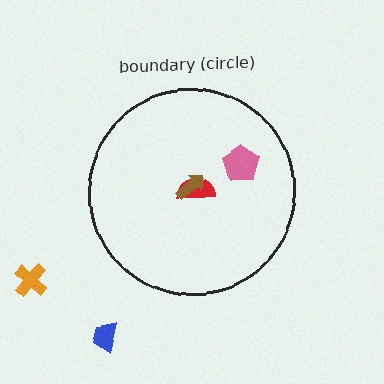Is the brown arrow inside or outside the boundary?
Inside.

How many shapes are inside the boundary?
3 inside, 2 outside.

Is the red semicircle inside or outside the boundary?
Inside.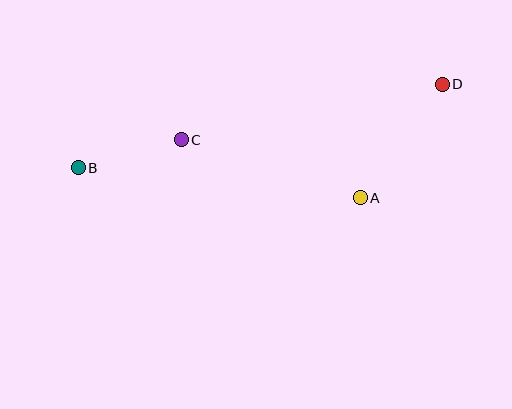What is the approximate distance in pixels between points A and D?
The distance between A and D is approximately 140 pixels.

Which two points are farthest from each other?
Points B and D are farthest from each other.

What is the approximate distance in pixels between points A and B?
The distance between A and B is approximately 284 pixels.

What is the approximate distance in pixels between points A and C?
The distance between A and C is approximately 188 pixels.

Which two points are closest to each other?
Points B and C are closest to each other.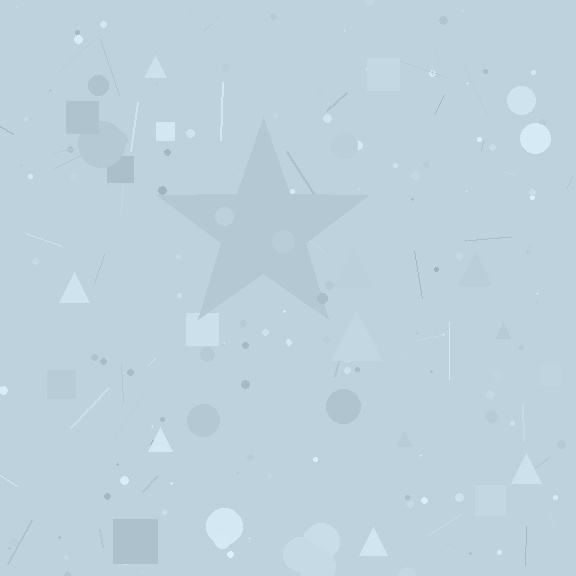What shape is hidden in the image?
A star is hidden in the image.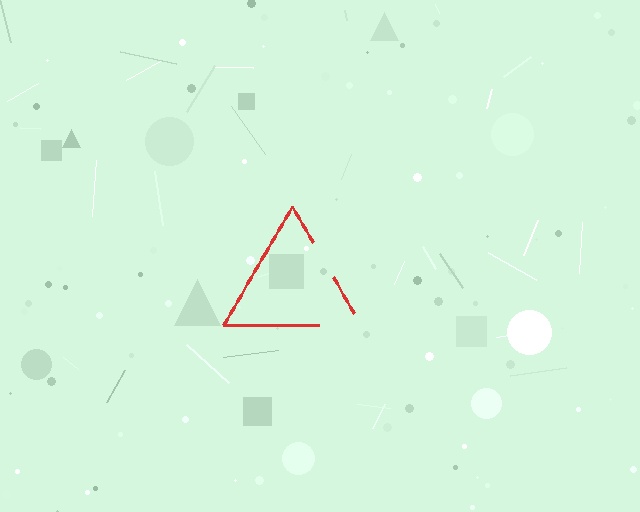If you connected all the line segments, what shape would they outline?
They would outline a triangle.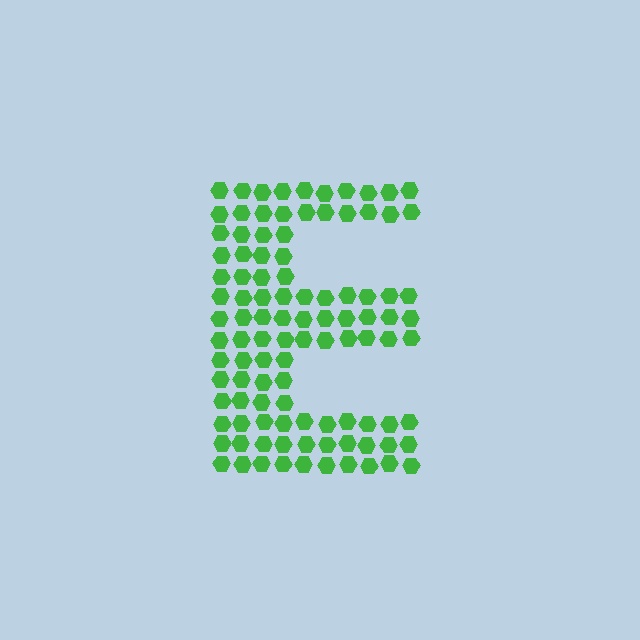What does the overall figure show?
The overall figure shows the letter E.